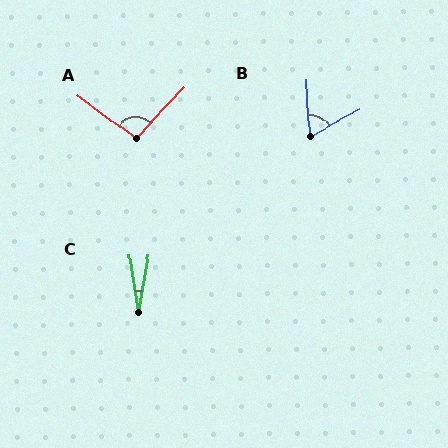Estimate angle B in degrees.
Approximately 65 degrees.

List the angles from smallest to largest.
C (19°), B (65°), A (97°).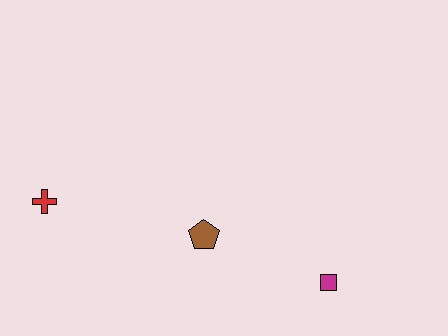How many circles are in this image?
There are no circles.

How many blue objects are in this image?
There are no blue objects.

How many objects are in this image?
There are 3 objects.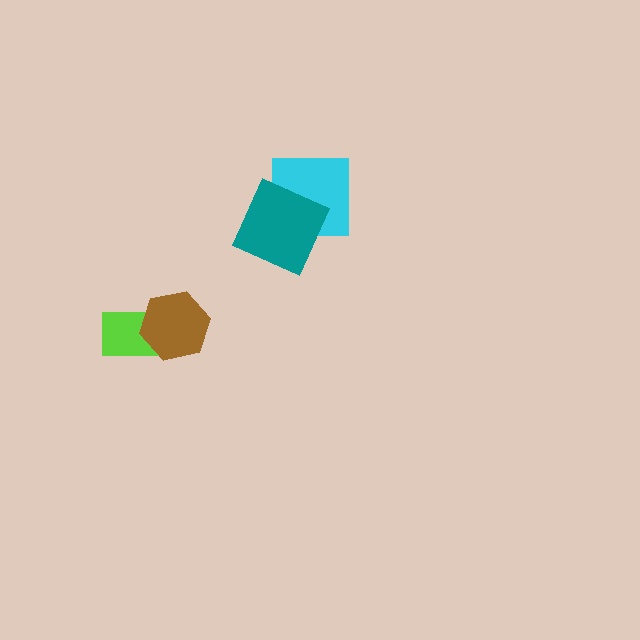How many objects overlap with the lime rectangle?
1 object overlaps with the lime rectangle.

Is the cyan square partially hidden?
Yes, it is partially covered by another shape.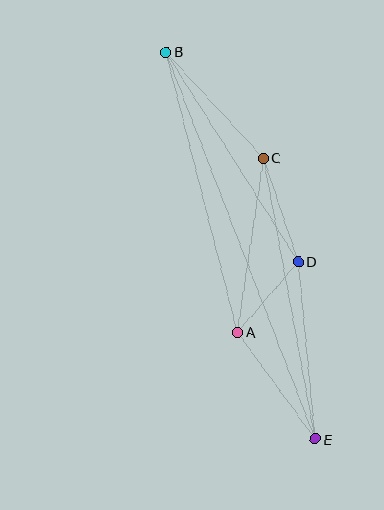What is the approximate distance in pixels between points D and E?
The distance between D and E is approximately 179 pixels.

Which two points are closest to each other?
Points A and D are closest to each other.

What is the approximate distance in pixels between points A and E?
The distance between A and E is approximately 133 pixels.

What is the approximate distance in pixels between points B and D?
The distance between B and D is approximately 248 pixels.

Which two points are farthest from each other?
Points B and E are farthest from each other.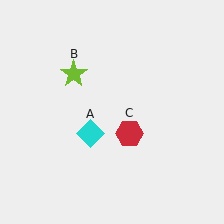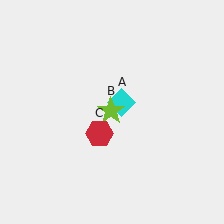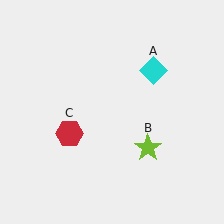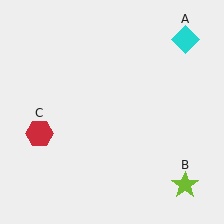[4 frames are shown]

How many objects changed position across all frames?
3 objects changed position: cyan diamond (object A), lime star (object B), red hexagon (object C).